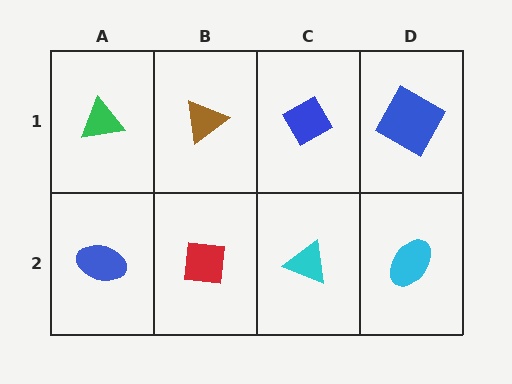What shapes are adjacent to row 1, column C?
A cyan triangle (row 2, column C), a brown triangle (row 1, column B), a blue square (row 1, column D).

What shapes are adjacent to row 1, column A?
A blue ellipse (row 2, column A), a brown triangle (row 1, column B).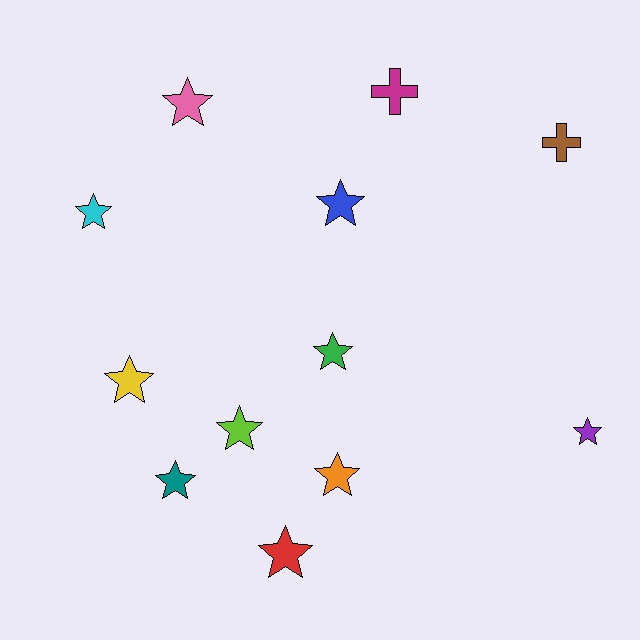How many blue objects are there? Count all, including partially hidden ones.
There is 1 blue object.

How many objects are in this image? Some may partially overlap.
There are 12 objects.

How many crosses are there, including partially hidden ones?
There are 2 crosses.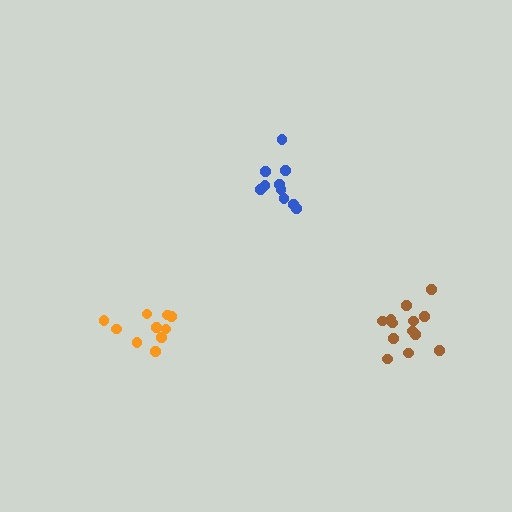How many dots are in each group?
Group 1: 13 dots, Group 2: 10 dots, Group 3: 11 dots (34 total).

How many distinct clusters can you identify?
There are 3 distinct clusters.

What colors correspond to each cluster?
The clusters are colored: brown, orange, blue.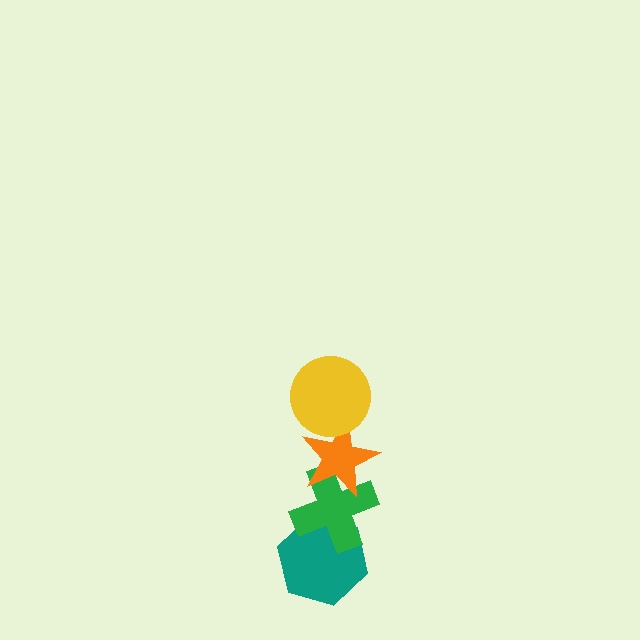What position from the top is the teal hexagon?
The teal hexagon is 4th from the top.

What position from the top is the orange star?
The orange star is 2nd from the top.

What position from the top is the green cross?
The green cross is 3rd from the top.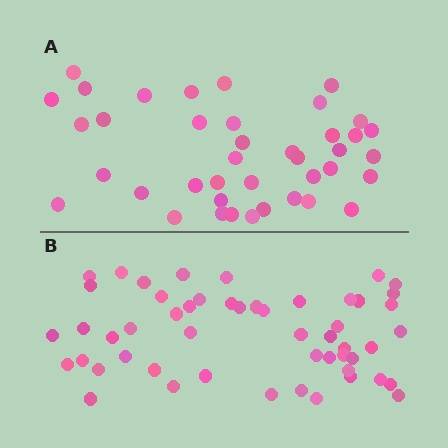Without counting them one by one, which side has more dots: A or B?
Region B (the bottom region) has more dots.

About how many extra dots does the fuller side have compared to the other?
Region B has roughly 12 or so more dots than region A.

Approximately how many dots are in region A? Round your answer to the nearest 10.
About 40 dots.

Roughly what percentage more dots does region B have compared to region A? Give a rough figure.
About 30% more.